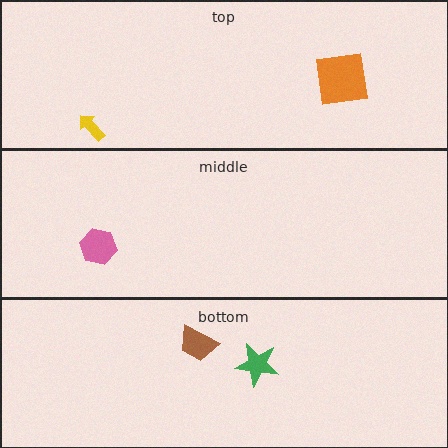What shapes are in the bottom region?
The green star, the brown trapezoid.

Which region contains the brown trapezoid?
The bottom region.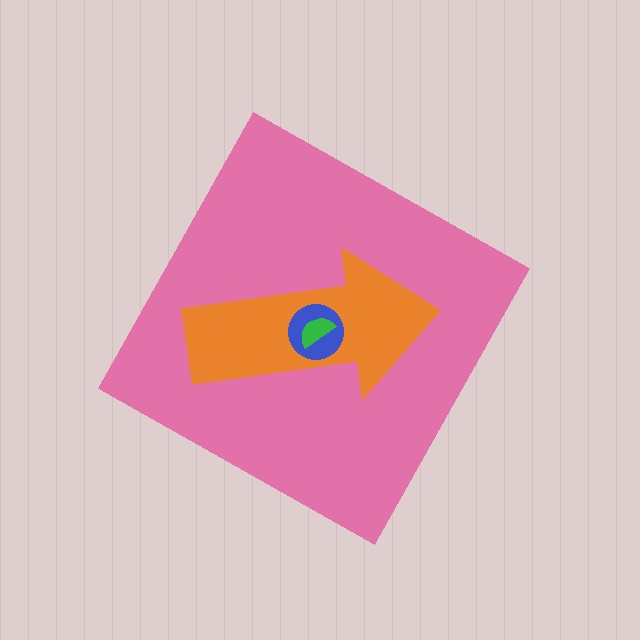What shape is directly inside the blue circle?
The green semicircle.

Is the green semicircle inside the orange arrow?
Yes.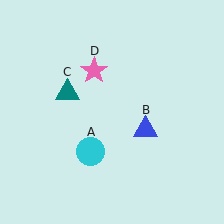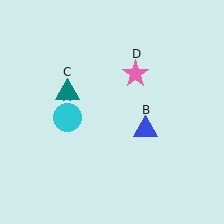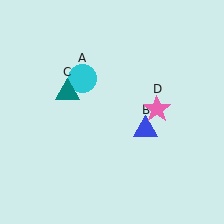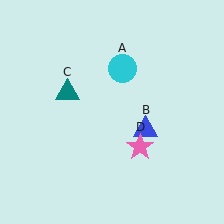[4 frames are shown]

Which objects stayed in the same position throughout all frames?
Blue triangle (object B) and teal triangle (object C) remained stationary.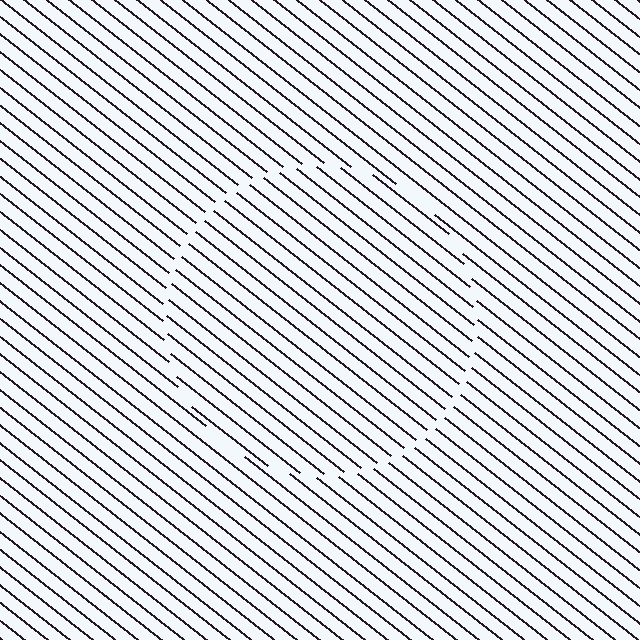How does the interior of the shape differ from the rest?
The interior of the shape contains the same grating, shifted by half a period — the contour is defined by the phase discontinuity where line-ends from the inner and outer gratings abut.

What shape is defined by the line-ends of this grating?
An illusory circle. The interior of the shape contains the same grating, shifted by half a period — the contour is defined by the phase discontinuity where line-ends from the inner and outer gratings abut.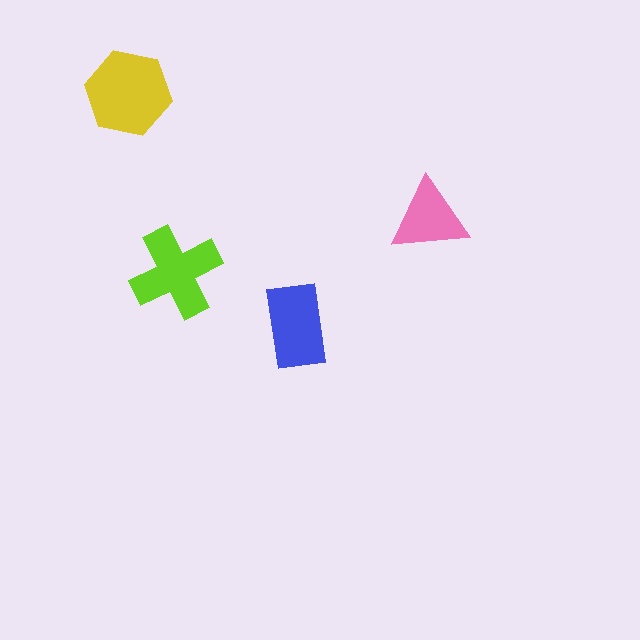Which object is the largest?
The yellow hexagon.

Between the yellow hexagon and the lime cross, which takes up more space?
The yellow hexagon.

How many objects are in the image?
There are 4 objects in the image.